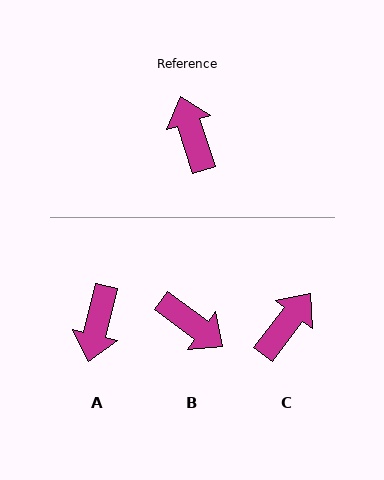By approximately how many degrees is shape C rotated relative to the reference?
Approximately 56 degrees clockwise.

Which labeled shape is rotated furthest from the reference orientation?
A, about 148 degrees away.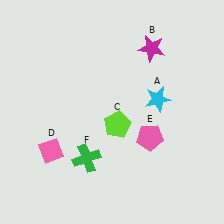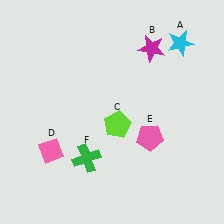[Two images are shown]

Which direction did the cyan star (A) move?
The cyan star (A) moved up.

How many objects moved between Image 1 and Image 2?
1 object moved between the two images.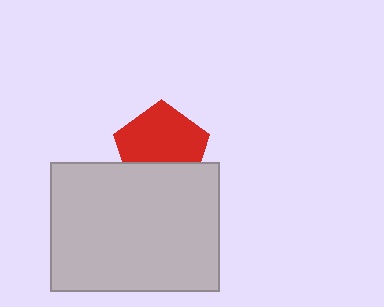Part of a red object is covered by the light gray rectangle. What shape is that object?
It is a pentagon.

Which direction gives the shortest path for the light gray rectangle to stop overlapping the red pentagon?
Moving down gives the shortest separation.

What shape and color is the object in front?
The object in front is a light gray rectangle.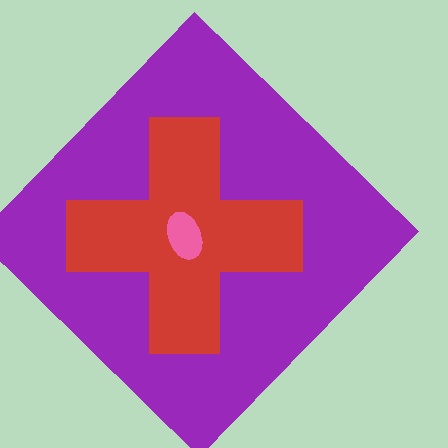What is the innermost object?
The pink ellipse.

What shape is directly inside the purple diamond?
The red cross.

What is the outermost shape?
The purple diamond.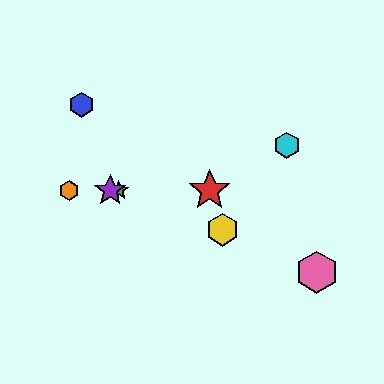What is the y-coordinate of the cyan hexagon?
The cyan hexagon is at y≈145.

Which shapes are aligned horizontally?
The red star, the green star, the purple star, the orange hexagon are aligned horizontally.